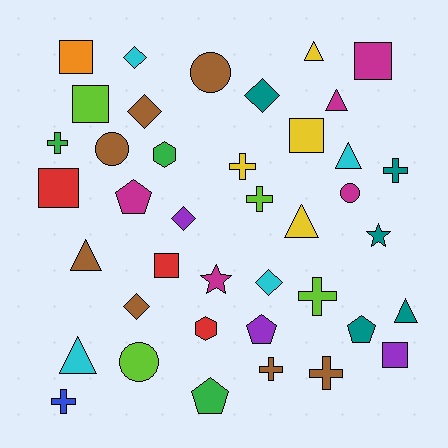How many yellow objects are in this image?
There are 4 yellow objects.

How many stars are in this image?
There are 2 stars.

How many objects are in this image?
There are 40 objects.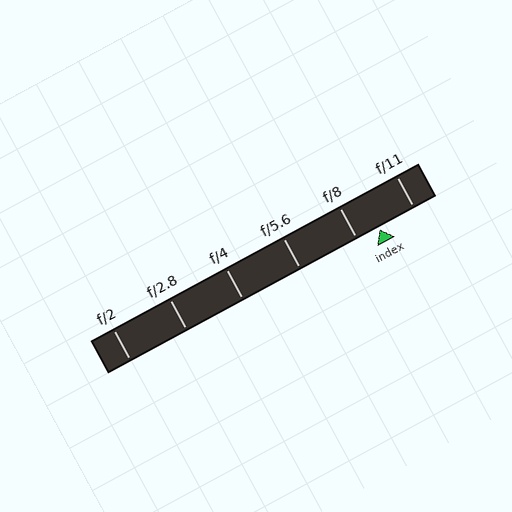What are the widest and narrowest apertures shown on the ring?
The widest aperture shown is f/2 and the narrowest is f/11.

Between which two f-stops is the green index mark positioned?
The index mark is between f/8 and f/11.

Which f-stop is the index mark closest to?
The index mark is closest to f/8.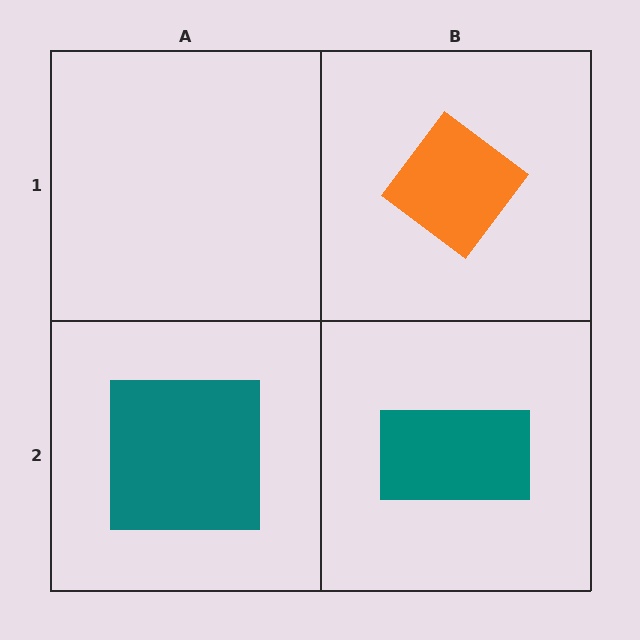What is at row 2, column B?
A teal rectangle.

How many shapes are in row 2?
2 shapes.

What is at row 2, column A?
A teal square.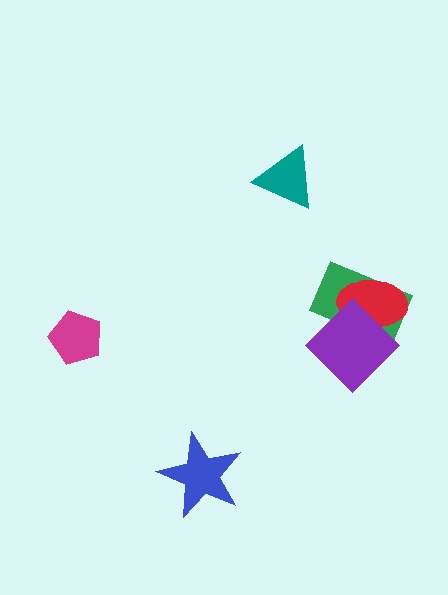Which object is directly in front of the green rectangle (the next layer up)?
The red ellipse is directly in front of the green rectangle.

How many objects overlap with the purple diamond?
2 objects overlap with the purple diamond.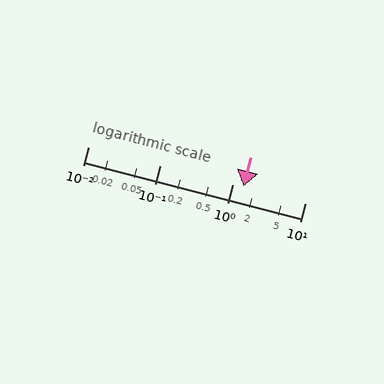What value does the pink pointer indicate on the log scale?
The pointer indicates approximately 1.4.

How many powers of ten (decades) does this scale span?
The scale spans 3 decades, from 0.01 to 10.